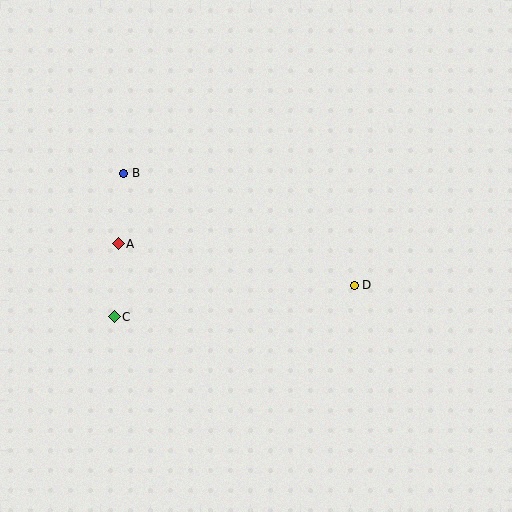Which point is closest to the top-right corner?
Point D is closest to the top-right corner.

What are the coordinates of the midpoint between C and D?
The midpoint between C and D is at (234, 301).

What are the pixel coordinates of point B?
Point B is at (124, 173).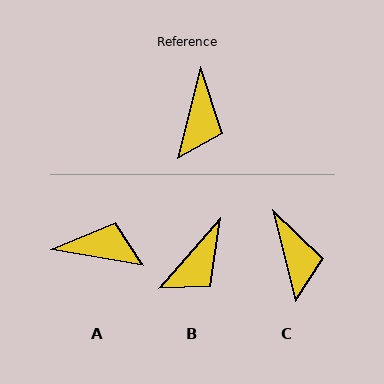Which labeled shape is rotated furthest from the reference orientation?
A, about 94 degrees away.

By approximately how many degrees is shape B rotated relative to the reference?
Approximately 27 degrees clockwise.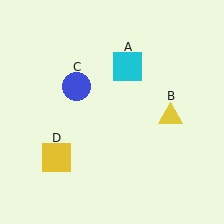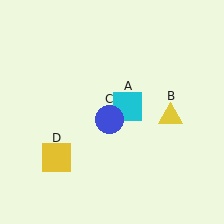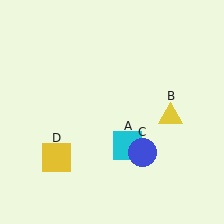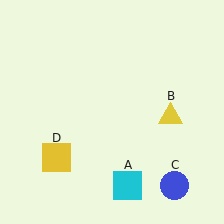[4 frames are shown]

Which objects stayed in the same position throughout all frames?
Yellow triangle (object B) and yellow square (object D) remained stationary.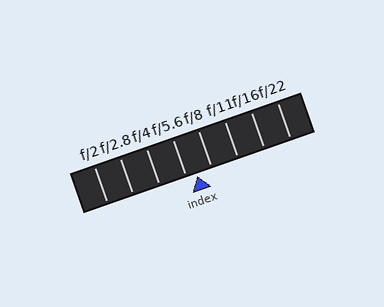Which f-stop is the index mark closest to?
The index mark is closest to f/5.6.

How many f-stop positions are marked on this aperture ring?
There are 8 f-stop positions marked.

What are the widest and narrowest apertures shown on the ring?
The widest aperture shown is f/2 and the narrowest is f/22.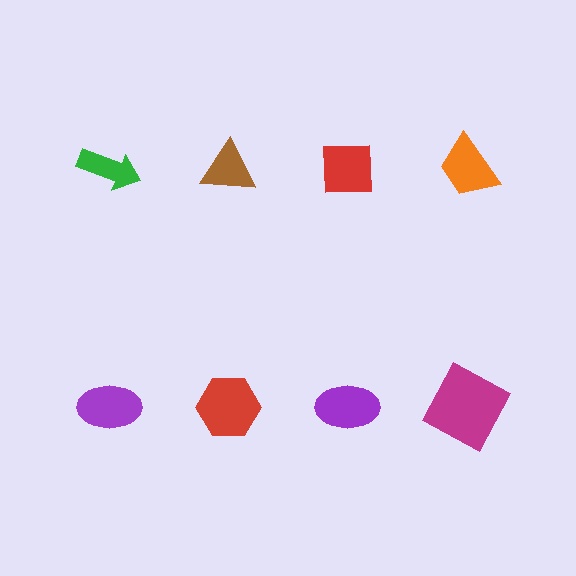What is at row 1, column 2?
A brown triangle.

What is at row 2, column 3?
A purple ellipse.